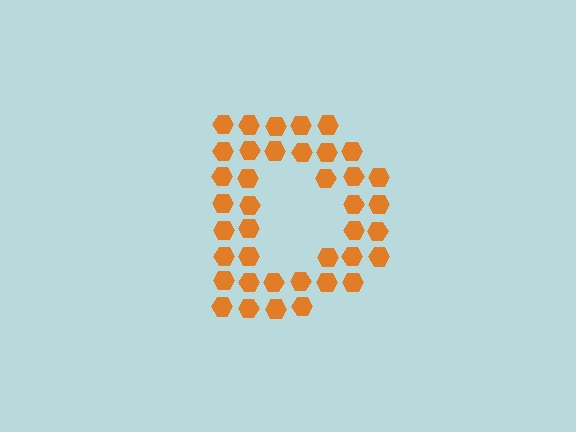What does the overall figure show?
The overall figure shows the letter D.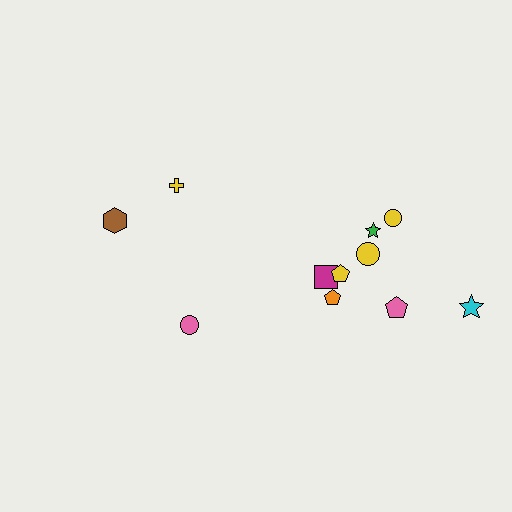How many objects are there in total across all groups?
There are 11 objects.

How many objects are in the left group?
There are 3 objects.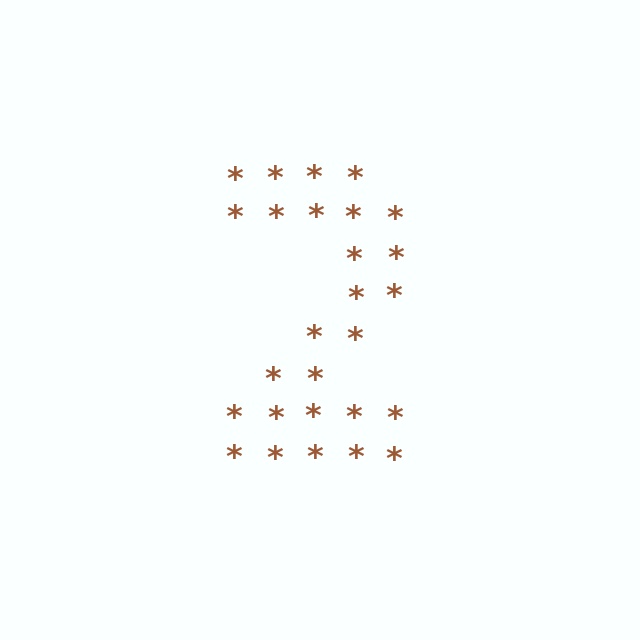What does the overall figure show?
The overall figure shows the digit 2.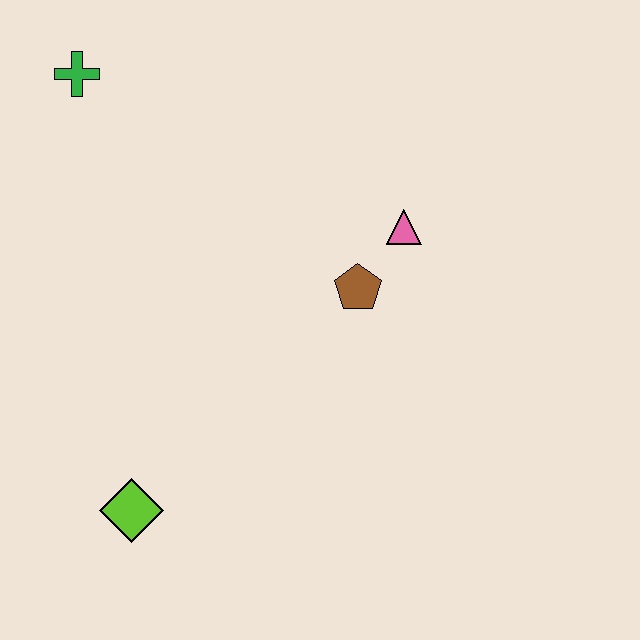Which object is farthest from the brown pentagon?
The green cross is farthest from the brown pentagon.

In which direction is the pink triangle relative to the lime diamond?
The pink triangle is above the lime diamond.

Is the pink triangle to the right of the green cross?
Yes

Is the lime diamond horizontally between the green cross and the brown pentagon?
Yes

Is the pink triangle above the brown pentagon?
Yes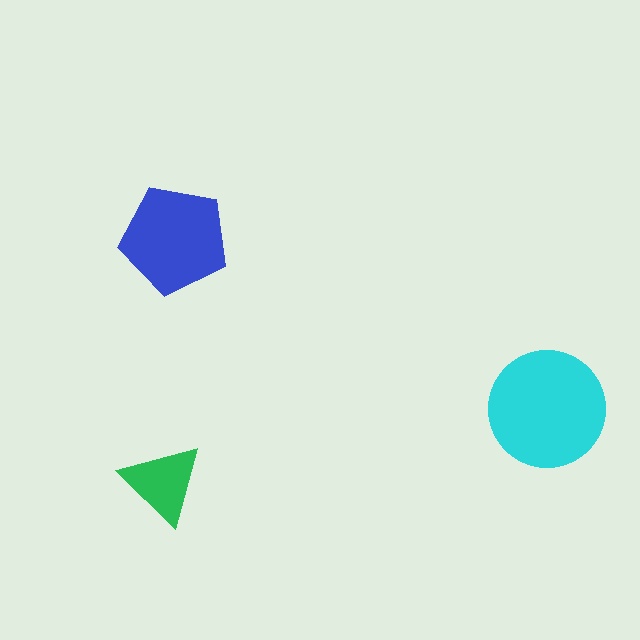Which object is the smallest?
The green triangle.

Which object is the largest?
The cyan circle.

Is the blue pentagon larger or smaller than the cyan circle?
Smaller.